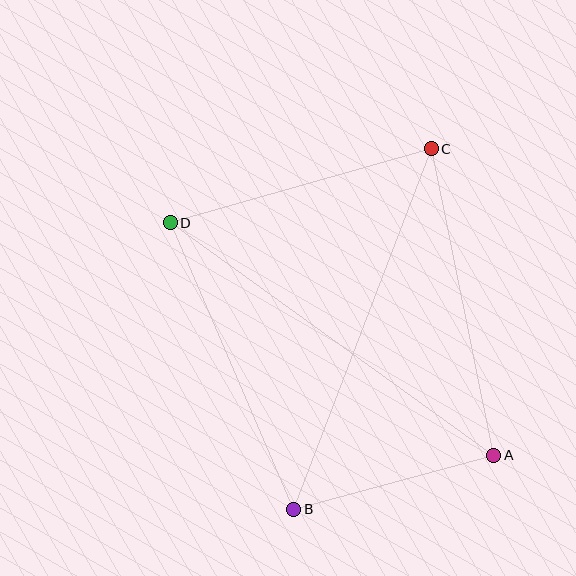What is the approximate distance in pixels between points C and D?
The distance between C and D is approximately 271 pixels.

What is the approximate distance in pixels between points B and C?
The distance between B and C is approximately 386 pixels.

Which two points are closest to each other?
Points A and B are closest to each other.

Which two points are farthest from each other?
Points A and D are farthest from each other.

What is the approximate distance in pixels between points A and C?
The distance between A and C is approximately 313 pixels.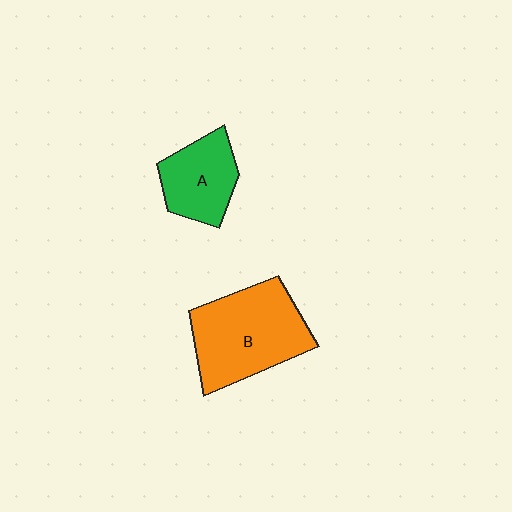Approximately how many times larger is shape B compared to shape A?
Approximately 1.7 times.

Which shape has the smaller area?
Shape A (green).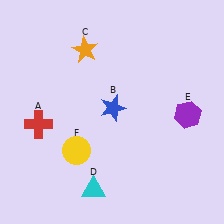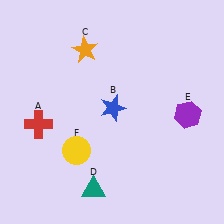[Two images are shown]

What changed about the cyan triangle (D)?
In Image 1, D is cyan. In Image 2, it changed to teal.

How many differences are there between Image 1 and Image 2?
There is 1 difference between the two images.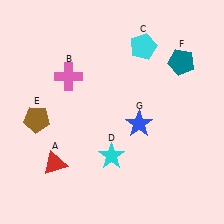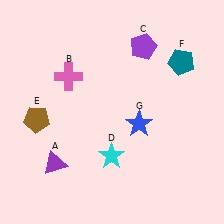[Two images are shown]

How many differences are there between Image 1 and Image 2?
There are 2 differences between the two images.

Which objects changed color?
A changed from red to purple. C changed from cyan to purple.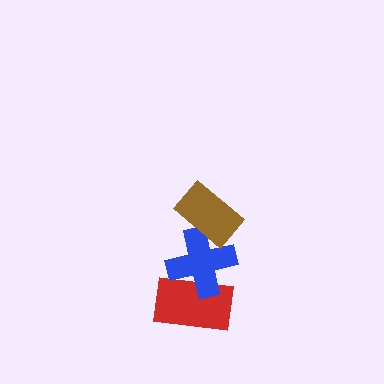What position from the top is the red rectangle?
The red rectangle is 3rd from the top.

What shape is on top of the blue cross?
The brown rectangle is on top of the blue cross.